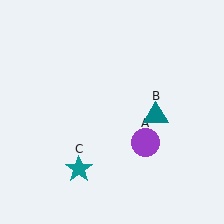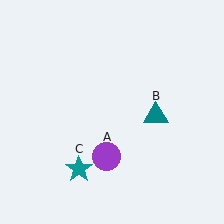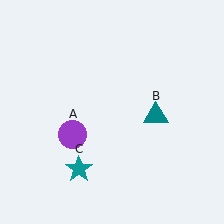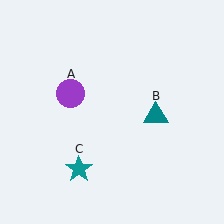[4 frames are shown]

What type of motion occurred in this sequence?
The purple circle (object A) rotated clockwise around the center of the scene.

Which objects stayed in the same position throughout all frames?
Teal triangle (object B) and teal star (object C) remained stationary.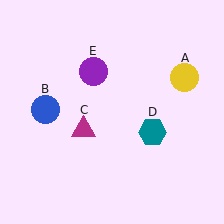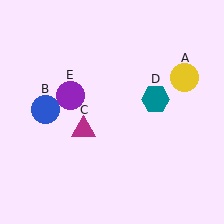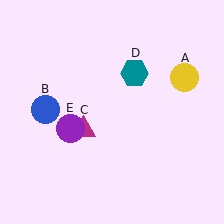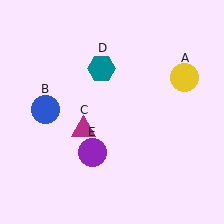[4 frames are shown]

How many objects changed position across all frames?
2 objects changed position: teal hexagon (object D), purple circle (object E).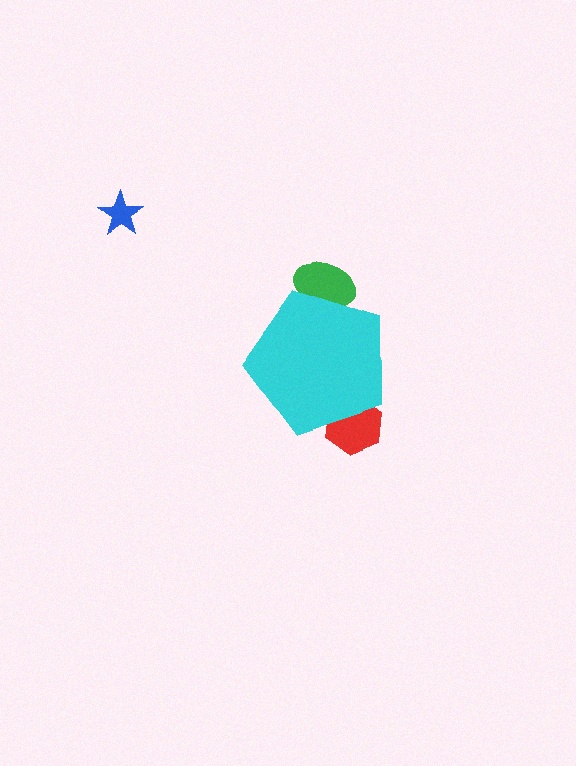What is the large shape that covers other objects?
A cyan pentagon.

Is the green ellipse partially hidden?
Yes, the green ellipse is partially hidden behind the cyan pentagon.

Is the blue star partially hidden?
No, the blue star is fully visible.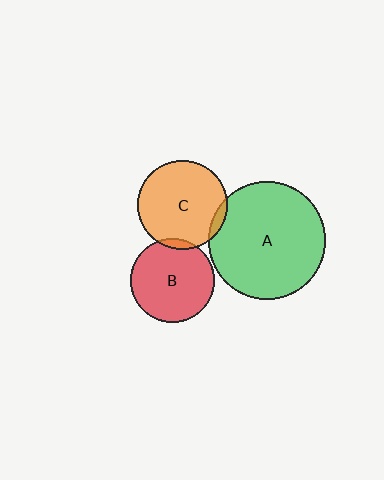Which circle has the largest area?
Circle A (green).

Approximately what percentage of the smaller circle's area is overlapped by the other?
Approximately 5%.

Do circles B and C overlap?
Yes.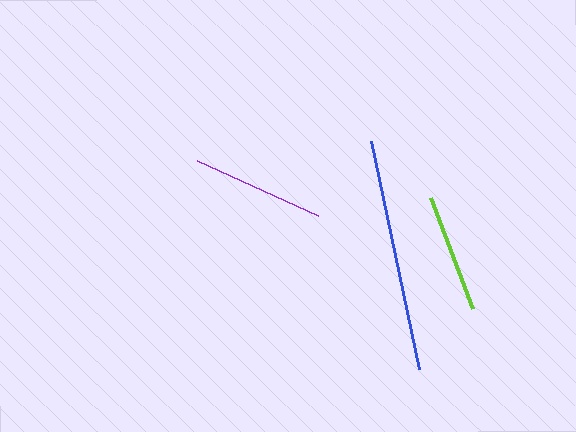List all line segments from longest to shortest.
From longest to shortest: blue, purple, lime.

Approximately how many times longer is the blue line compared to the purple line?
The blue line is approximately 1.7 times the length of the purple line.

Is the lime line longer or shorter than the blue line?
The blue line is longer than the lime line.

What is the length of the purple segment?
The purple segment is approximately 133 pixels long.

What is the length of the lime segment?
The lime segment is approximately 118 pixels long.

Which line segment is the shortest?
The lime line is the shortest at approximately 118 pixels.